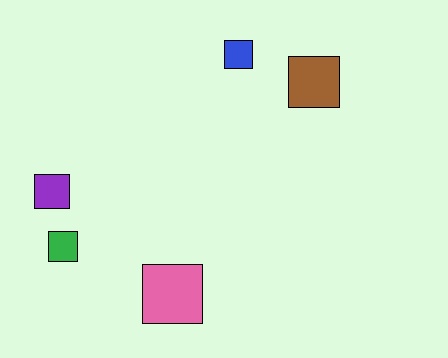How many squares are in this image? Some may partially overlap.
There are 5 squares.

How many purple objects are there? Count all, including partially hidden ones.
There is 1 purple object.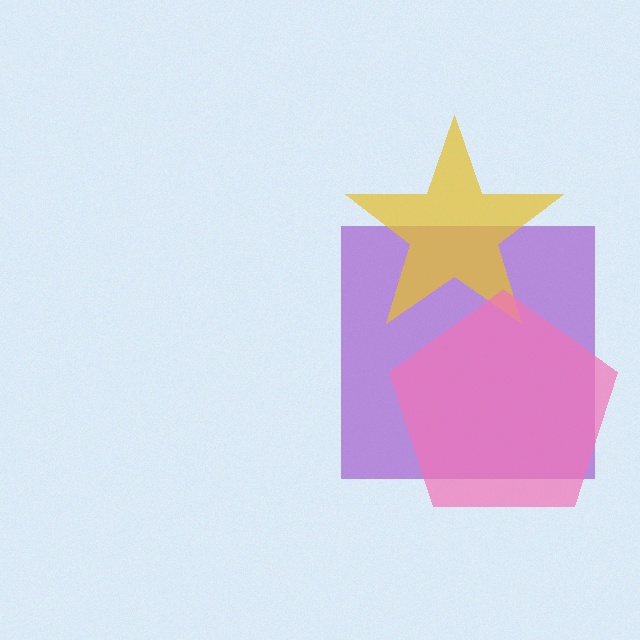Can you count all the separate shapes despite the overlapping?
Yes, there are 3 separate shapes.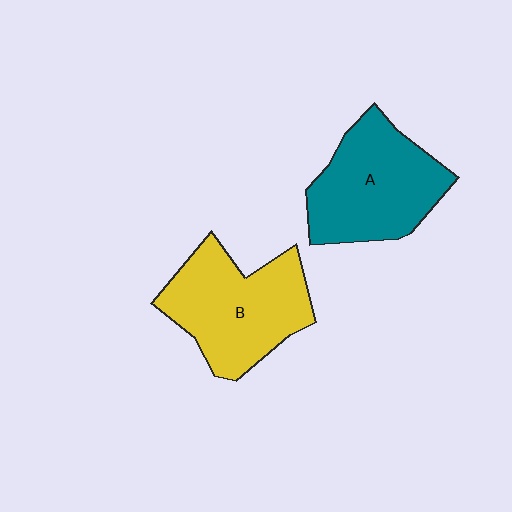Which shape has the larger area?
Shape B (yellow).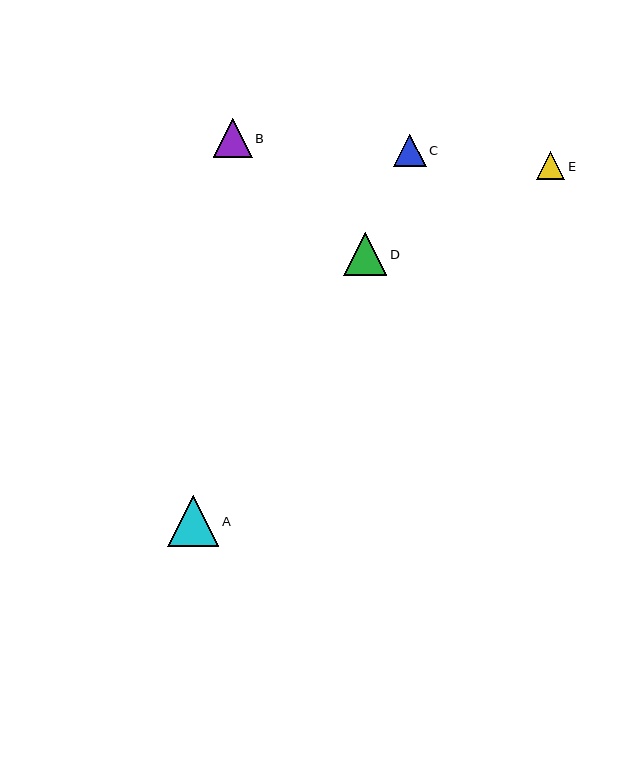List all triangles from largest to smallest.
From largest to smallest: A, D, B, C, E.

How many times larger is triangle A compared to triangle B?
Triangle A is approximately 1.3 times the size of triangle B.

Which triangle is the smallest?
Triangle E is the smallest with a size of approximately 28 pixels.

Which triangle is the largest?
Triangle A is the largest with a size of approximately 52 pixels.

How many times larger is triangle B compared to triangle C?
Triangle B is approximately 1.2 times the size of triangle C.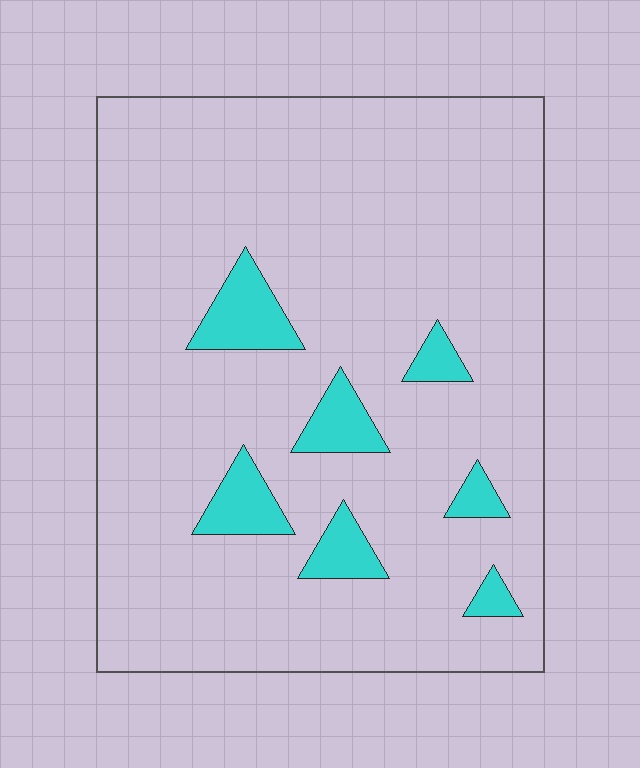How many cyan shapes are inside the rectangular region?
7.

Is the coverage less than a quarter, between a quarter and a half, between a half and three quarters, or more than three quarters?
Less than a quarter.